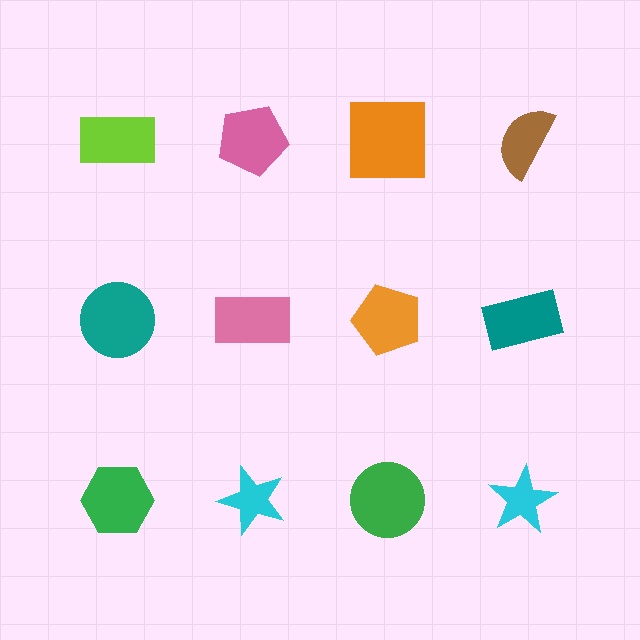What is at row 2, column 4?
A teal rectangle.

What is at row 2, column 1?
A teal circle.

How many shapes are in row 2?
4 shapes.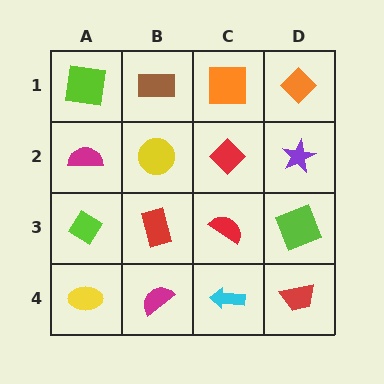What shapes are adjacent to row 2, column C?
An orange square (row 1, column C), a red semicircle (row 3, column C), a yellow circle (row 2, column B), a purple star (row 2, column D).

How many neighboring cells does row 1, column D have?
2.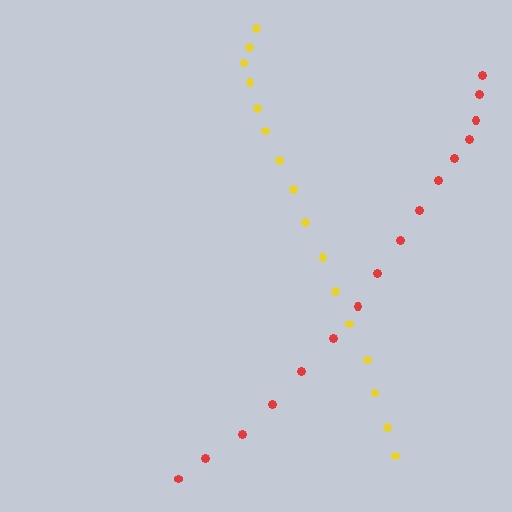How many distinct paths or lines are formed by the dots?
There are 2 distinct paths.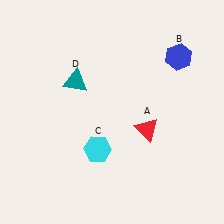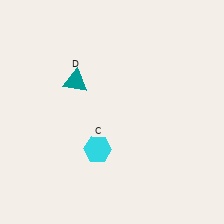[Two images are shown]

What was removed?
The red triangle (A), the blue hexagon (B) were removed in Image 2.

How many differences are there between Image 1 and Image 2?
There are 2 differences between the two images.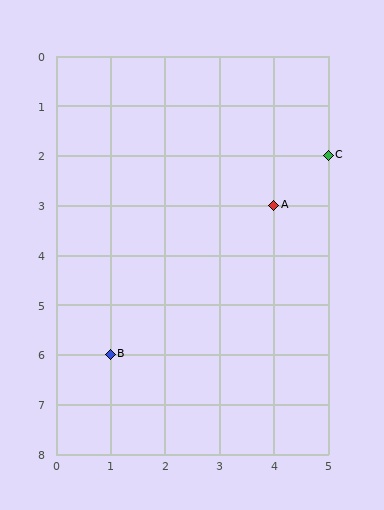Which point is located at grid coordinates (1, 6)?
Point B is at (1, 6).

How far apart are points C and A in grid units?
Points C and A are 1 column and 1 row apart (about 1.4 grid units diagonally).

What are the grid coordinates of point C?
Point C is at grid coordinates (5, 2).